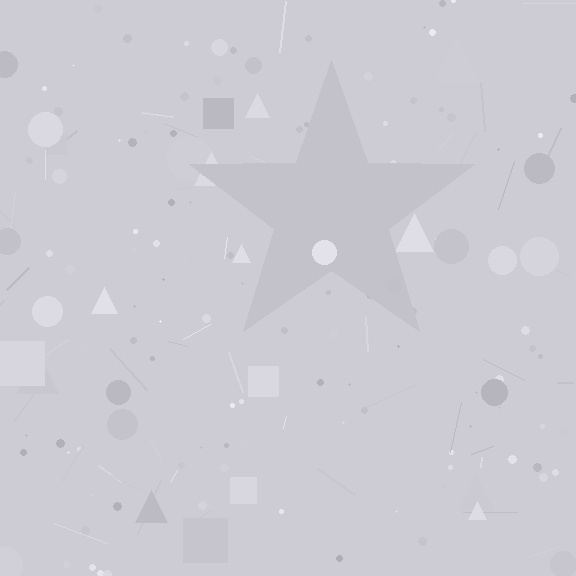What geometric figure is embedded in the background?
A star is embedded in the background.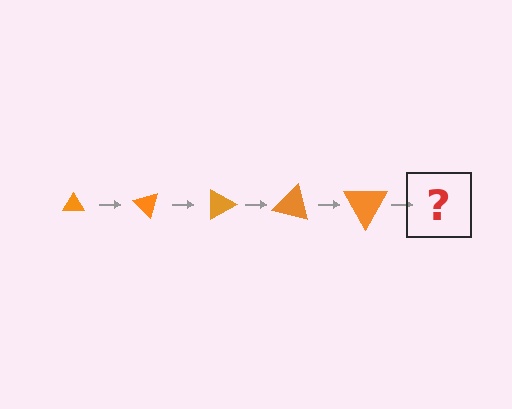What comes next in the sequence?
The next element should be a triangle, larger than the previous one and rotated 225 degrees from the start.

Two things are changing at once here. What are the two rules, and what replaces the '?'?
The two rules are that the triangle grows larger each step and it rotates 45 degrees each step. The '?' should be a triangle, larger than the previous one and rotated 225 degrees from the start.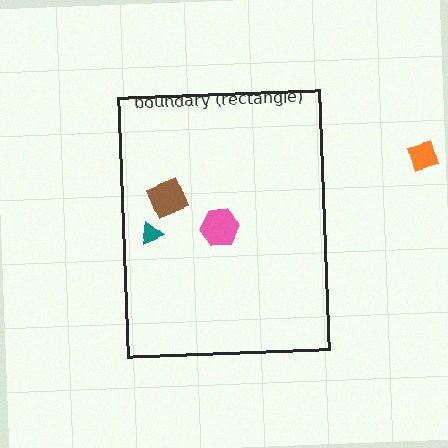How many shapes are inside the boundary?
3 inside, 1 outside.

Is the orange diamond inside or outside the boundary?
Outside.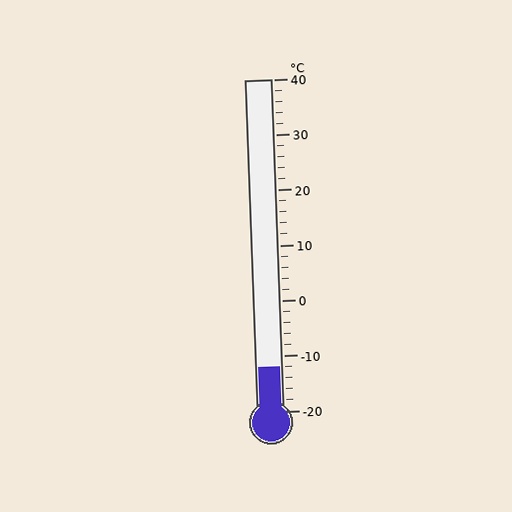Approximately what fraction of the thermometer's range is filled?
The thermometer is filled to approximately 15% of its range.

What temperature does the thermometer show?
The thermometer shows approximately -12°C.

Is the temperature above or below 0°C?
The temperature is below 0°C.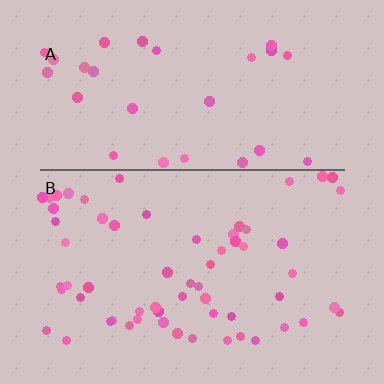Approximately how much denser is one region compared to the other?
Approximately 2.0× — region B over region A.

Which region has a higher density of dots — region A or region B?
B (the bottom).